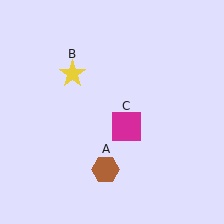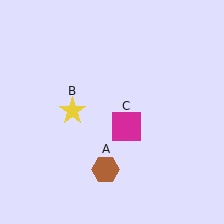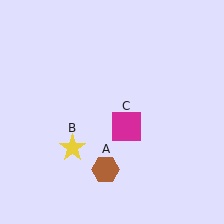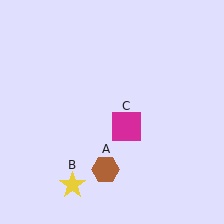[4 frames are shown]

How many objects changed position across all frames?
1 object changed position: yellow star (object B).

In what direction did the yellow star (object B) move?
The yellow star (object B) moved down.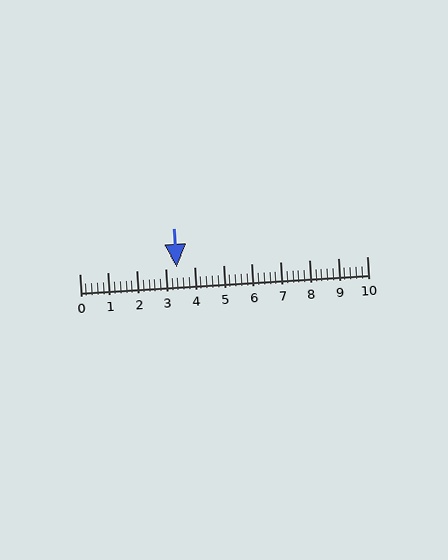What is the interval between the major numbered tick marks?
The major tick marks are spaced 1 units apart.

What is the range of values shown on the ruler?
The ruler shows values from 0 to 10.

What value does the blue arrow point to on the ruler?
The blue arrow points to approximately 3.4.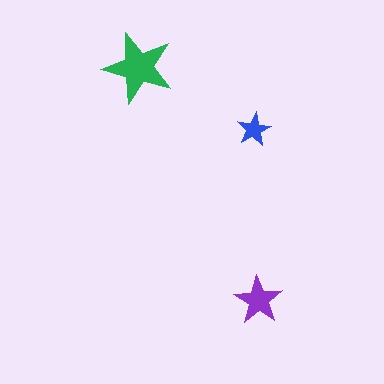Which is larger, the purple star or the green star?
The green one.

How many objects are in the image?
There are 3 objects in the image.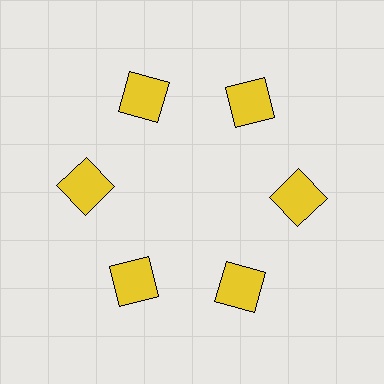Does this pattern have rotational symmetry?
Yes, this pattern has 6-fold rotational symmetry. It looks the same after rotating 60 degrees around the center.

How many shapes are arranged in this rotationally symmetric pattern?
There are 6 shapes, arranged in 6 groups of 1.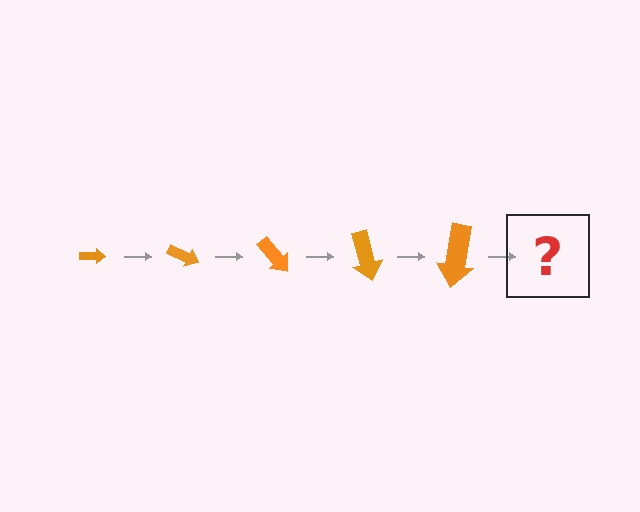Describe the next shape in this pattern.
It should be an arrow, larger than the previous one and rotated 125 degrees from the start.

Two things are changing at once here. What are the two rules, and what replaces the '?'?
The two rules are that the arrow grows larger each step and it rotates 25 degrees each step. The '?' should be an arrow, larger than the previous one and rotated 125 degrees from the start.